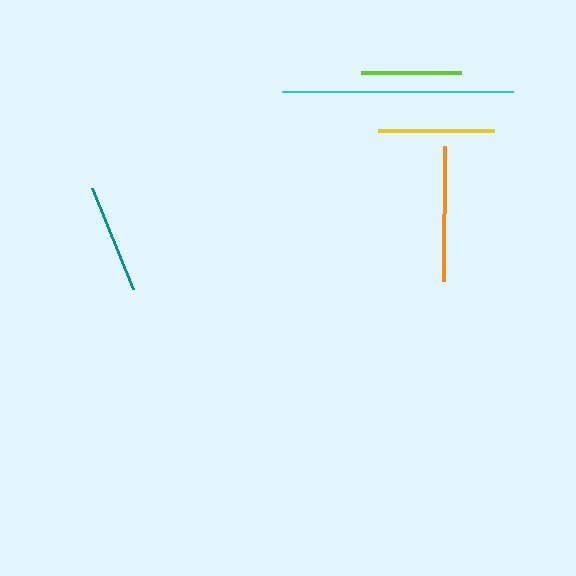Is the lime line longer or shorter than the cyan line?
The cyan line is longer than the lime line.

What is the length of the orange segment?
The orange segment is approximately 135 pixels long.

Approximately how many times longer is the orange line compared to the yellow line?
The orange line is approximately 1.2 times the length of the yellow line.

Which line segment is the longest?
The cyan line is the longest at approximately 231 pixels.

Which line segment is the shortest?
The lime line is the shortest at approximately 100 pixels.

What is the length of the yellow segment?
The yellow segment is approximately 116 pixels long.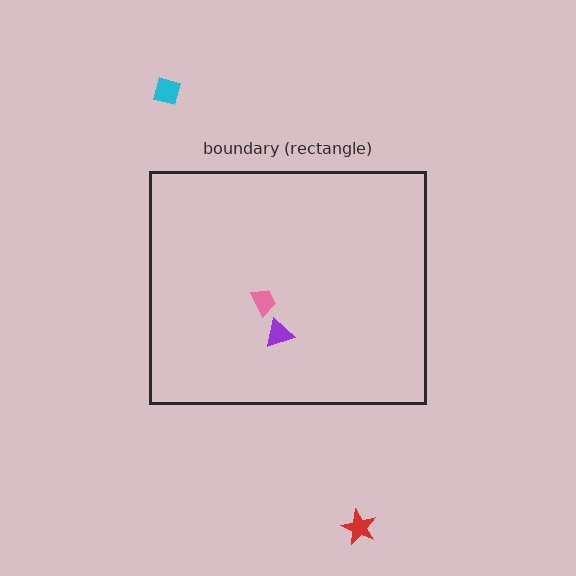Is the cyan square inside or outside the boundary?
Outside.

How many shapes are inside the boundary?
2 inside, 2 outside.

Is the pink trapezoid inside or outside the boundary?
Inside.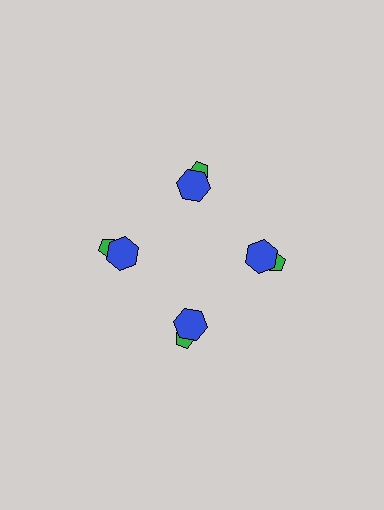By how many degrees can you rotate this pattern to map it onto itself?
The pattern maps onto itself every 90 degrees of rotation.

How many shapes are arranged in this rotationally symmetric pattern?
There are 8 shapes, arranged in 4 groups of 2.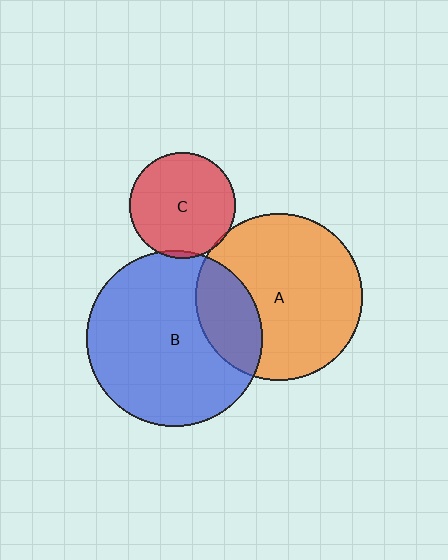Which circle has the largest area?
Circle B (blue).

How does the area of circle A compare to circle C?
Approximately 2.5 times.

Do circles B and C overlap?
Yes.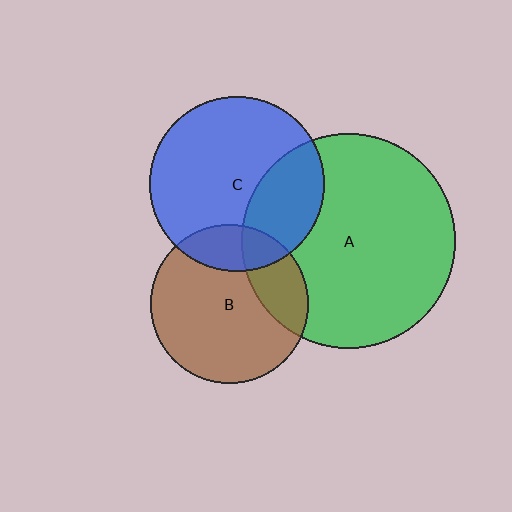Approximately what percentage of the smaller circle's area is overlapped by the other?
Approximately 30%.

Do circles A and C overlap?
Yes.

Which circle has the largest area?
Circle A (green).